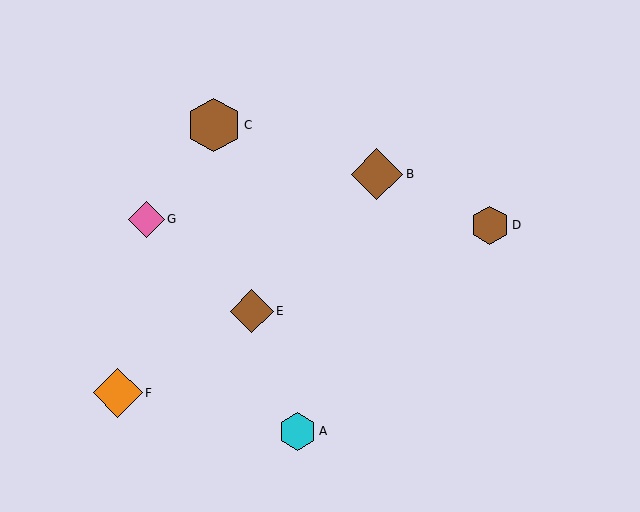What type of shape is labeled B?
Shape B is a brown diamond.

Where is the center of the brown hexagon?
The center of the brown hexagon is at (214, 125).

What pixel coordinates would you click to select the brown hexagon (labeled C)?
Click at (214, 125) to select the brown hexagon C.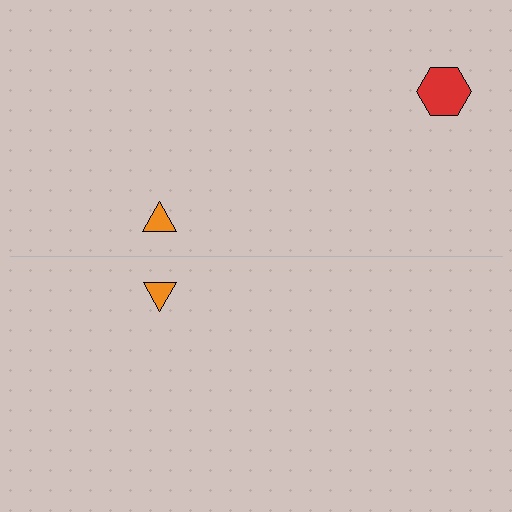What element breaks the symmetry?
A red hexagon is missing from the bottom side.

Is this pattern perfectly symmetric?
No, the pattern is not perfectly symmetric. A red hexagon is missing from the bottom side.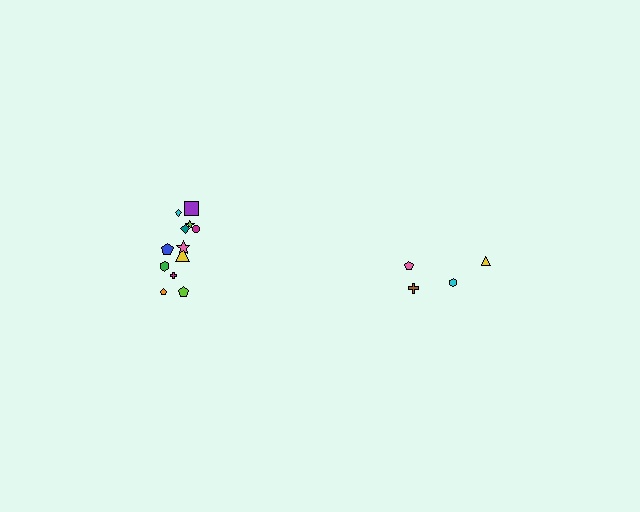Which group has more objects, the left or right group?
The left group.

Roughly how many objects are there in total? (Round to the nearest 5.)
Roughly 15 objects in total.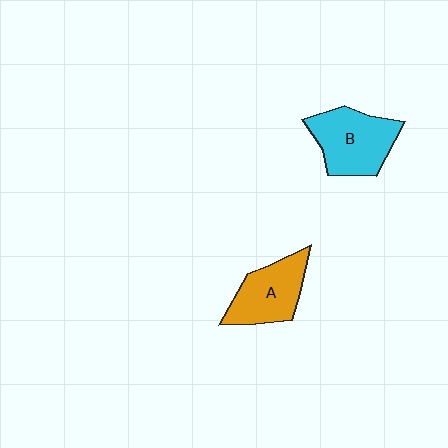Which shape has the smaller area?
Shape A (orange).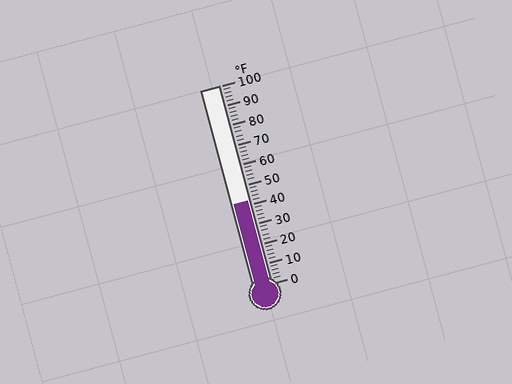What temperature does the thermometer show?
The thermometer shows approximately 42°F.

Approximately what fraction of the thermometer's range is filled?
The thermometer is filled to approximately 40% of its range.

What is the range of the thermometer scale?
The thermometer scale ranges from 0°F to 100°F.